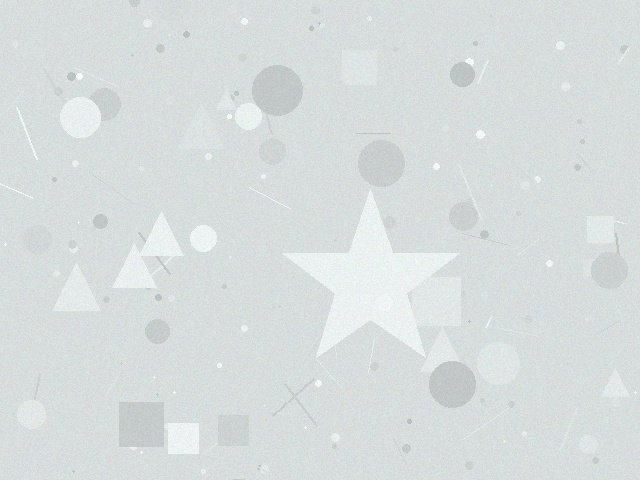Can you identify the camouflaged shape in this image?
The camouflaged shape is a star.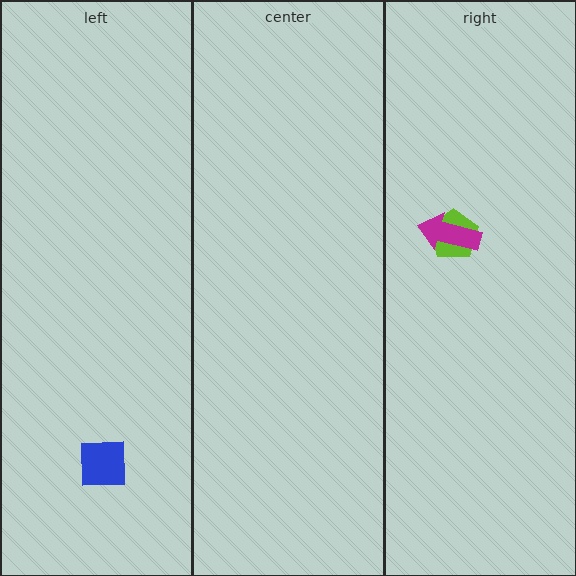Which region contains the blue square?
The left region.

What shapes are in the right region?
The lime pentagon, the magenta arrow.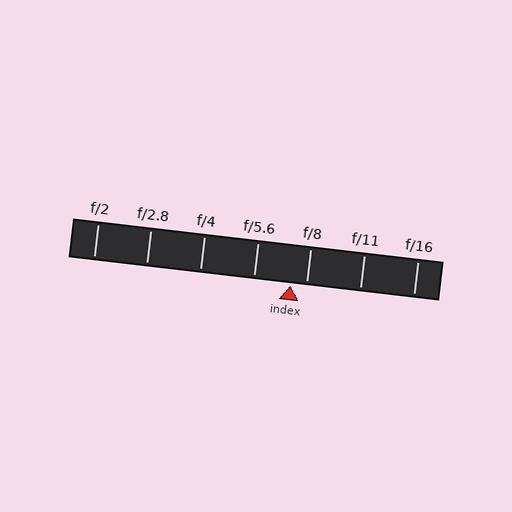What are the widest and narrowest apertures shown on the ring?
The widest aperture shown is f/2 and the narrowest is f/16.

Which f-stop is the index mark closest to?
The index mark is closest to f/8.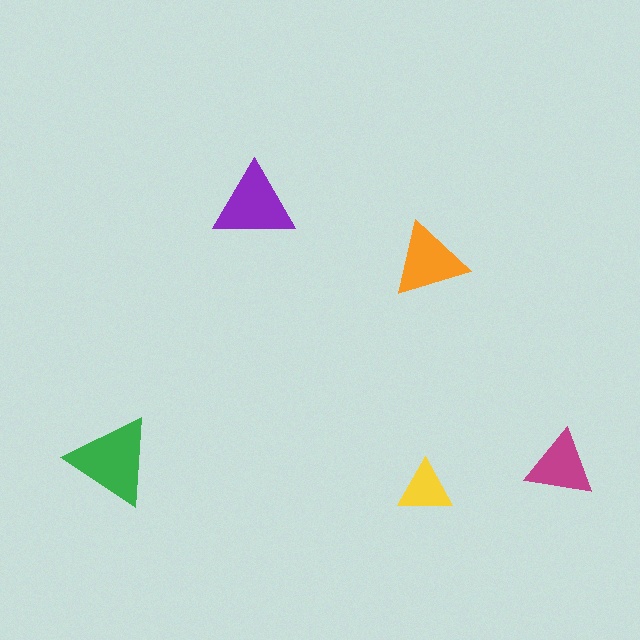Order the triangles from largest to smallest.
the green one, the purple one, the orange one, the magenta one, the yellow one.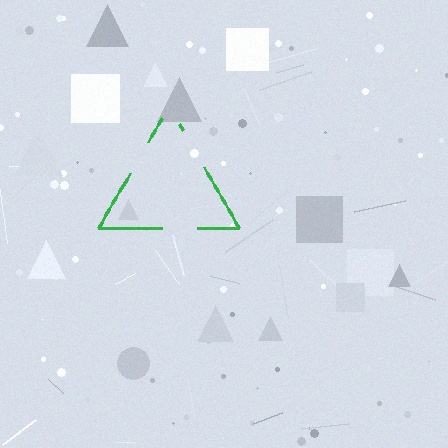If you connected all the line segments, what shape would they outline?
They would outline a triangle.